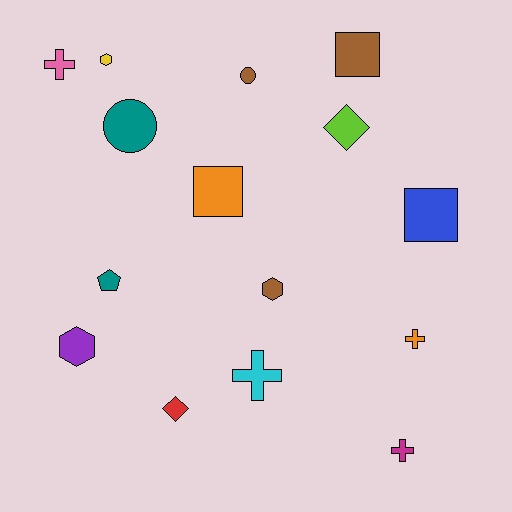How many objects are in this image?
There are 15 objects.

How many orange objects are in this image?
There are 2 orange objects.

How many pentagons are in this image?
There is 1 pentagon.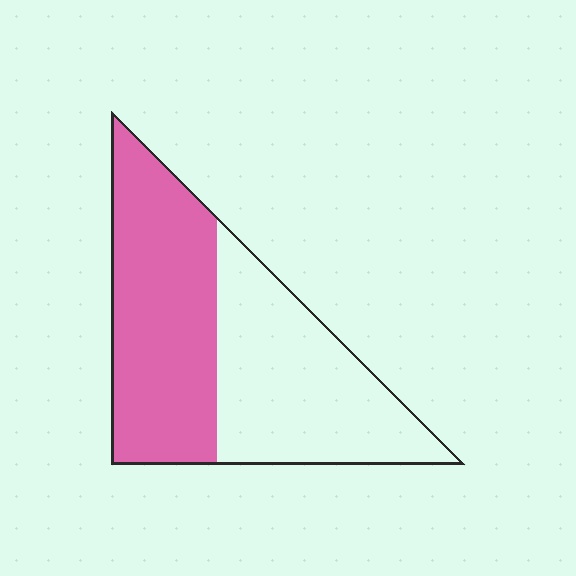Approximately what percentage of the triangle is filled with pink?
Approximately 50%.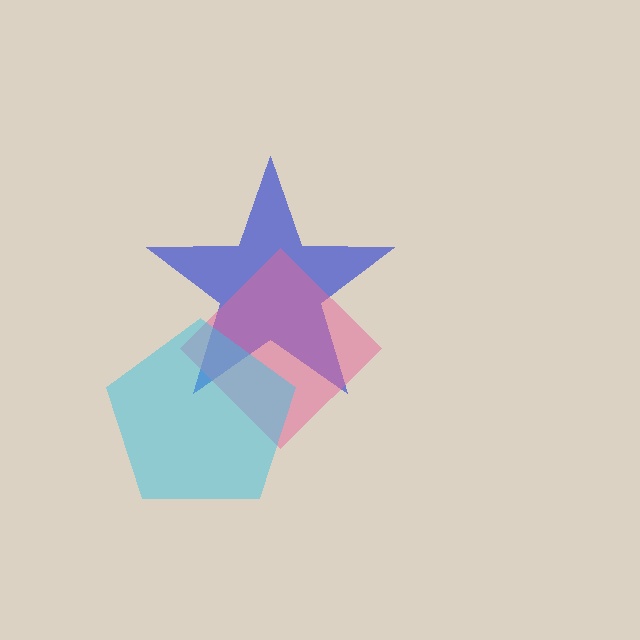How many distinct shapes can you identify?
There are 3 distinct shapes: a blue star, a pink diamond, a cyan pentagon.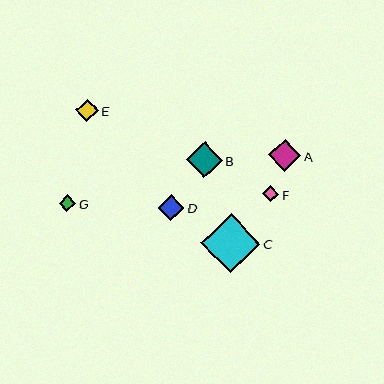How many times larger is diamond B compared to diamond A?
Diamond B is approximately 1.1 times the size of diamond A.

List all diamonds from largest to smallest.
From largest to smallest: C, B, A, D, E, G, F.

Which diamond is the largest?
Diamond C is the largest with a size of approximately 59 pixels.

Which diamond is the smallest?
Diamond F is the smallest with a size of approximately 16 pixels.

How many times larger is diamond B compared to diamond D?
Diamond B is approximately 1.3 times the size of diamond D.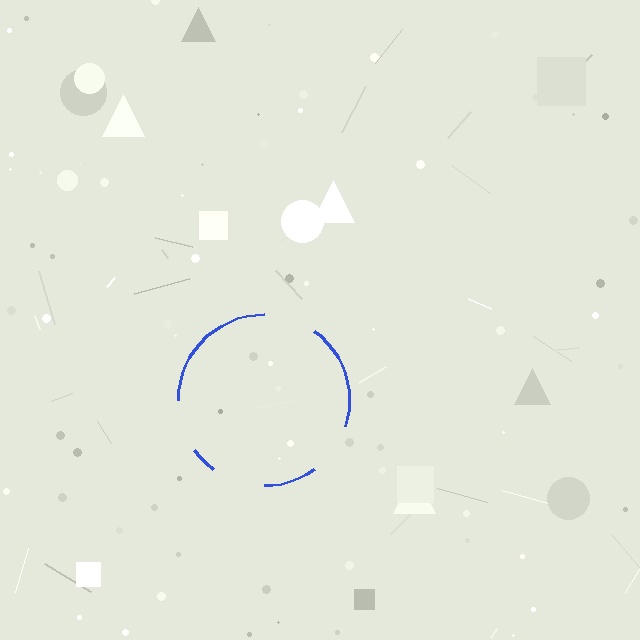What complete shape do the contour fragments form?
The contour fragments form a circle.